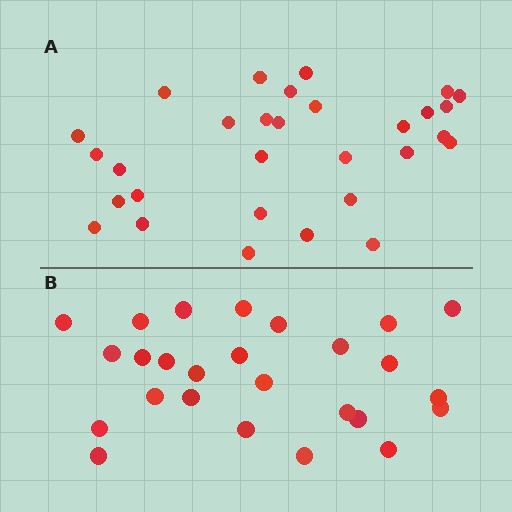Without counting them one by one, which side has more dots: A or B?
Region A (the top region) has more dots.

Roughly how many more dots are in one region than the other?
Region A has about 4 more dots than region B.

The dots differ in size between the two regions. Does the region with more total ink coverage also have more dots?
No. Region B has more total ink coverage because its dots are larger, but region A actually contains more individual dots. Total area can be misleading — the number of items is what matters here.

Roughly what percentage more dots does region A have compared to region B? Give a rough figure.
About 15% more.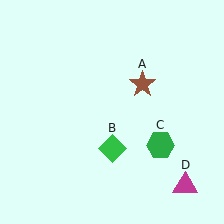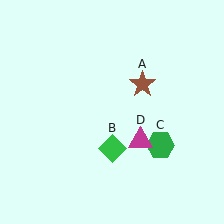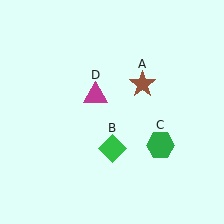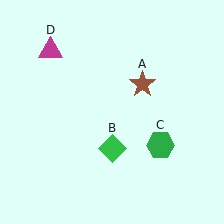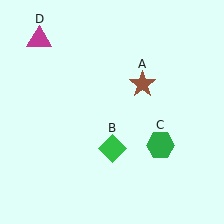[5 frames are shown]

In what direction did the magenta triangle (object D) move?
The magenta triangle (object D) moved up and to the left.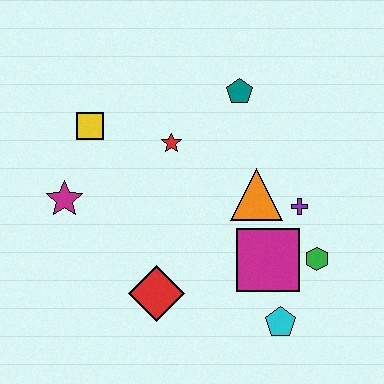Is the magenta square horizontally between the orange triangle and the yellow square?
No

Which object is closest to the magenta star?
The yellow square is closest to the magenta star.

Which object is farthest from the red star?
The cyan pentagon is farthest from the red star.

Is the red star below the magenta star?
No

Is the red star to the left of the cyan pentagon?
Yes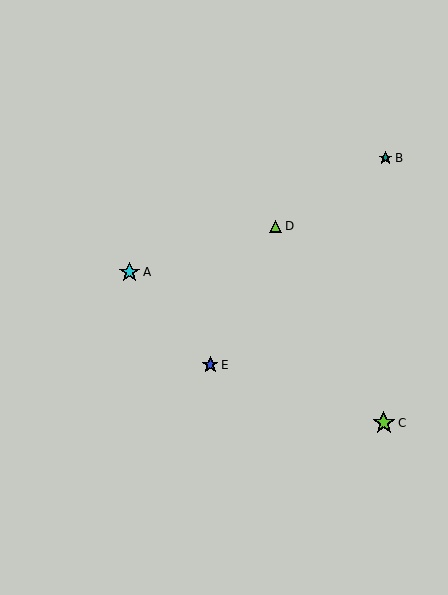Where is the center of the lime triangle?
The center of the lime triangle is at (275, 226).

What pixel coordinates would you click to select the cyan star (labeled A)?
Click at (130, 272) to select the cyan star A.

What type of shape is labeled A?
Shape A is a cyan star.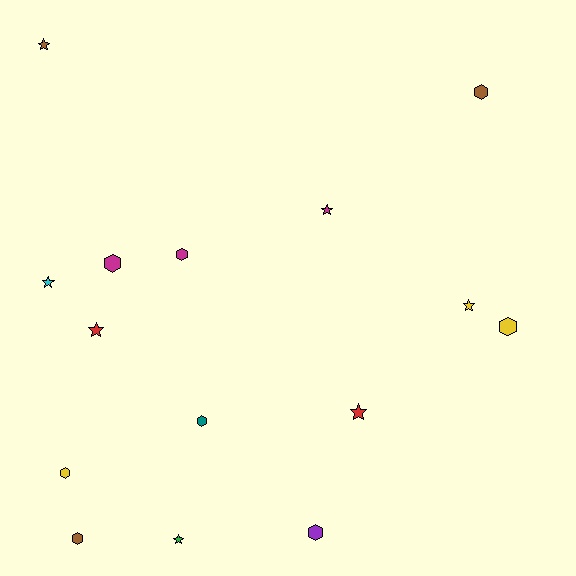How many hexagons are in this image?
There are 8 hexagons.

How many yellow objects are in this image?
There are 3 yellow objects.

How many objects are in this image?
There are 15 objects.